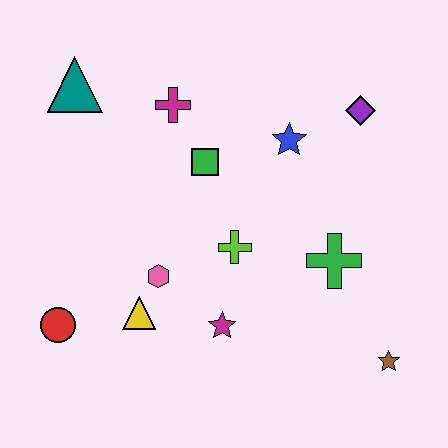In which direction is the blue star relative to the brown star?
The blue star is above the brown star.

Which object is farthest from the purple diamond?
The red circle is farthest from the purple diamond.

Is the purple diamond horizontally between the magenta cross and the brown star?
Yes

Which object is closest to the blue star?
The purple diamond is closest to the blue star.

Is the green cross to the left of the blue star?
No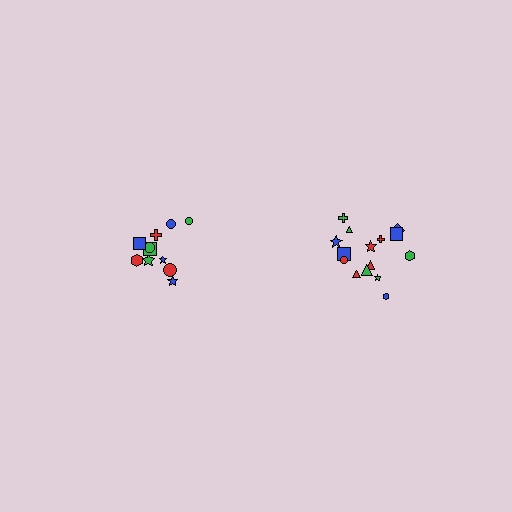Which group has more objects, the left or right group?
The right group.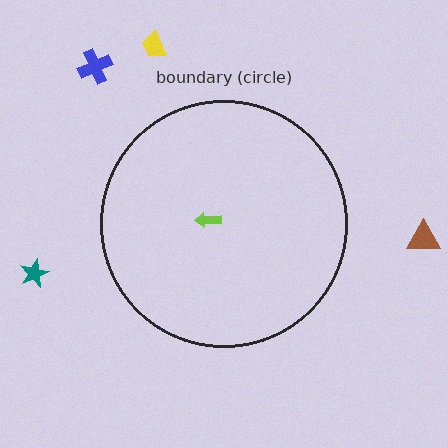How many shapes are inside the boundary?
1 inside, 4 outside.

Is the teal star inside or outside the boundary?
Outside.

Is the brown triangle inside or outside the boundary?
Outside.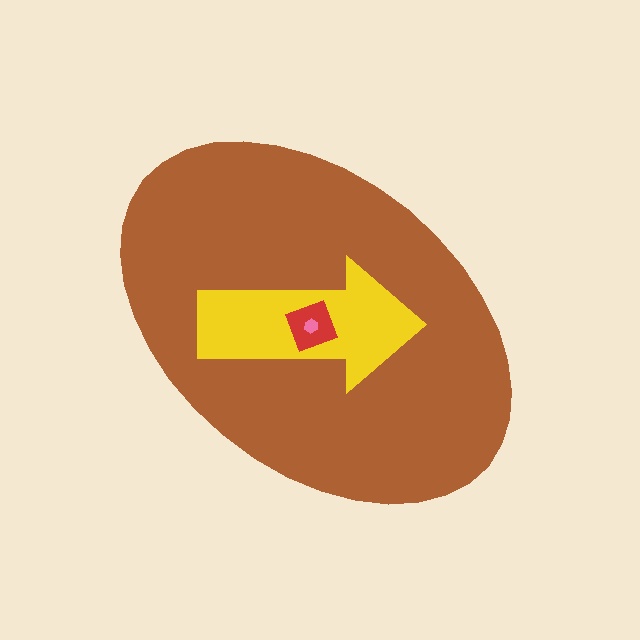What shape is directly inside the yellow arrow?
The red diamond.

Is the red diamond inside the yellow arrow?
Yes.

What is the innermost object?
The pink hexagon.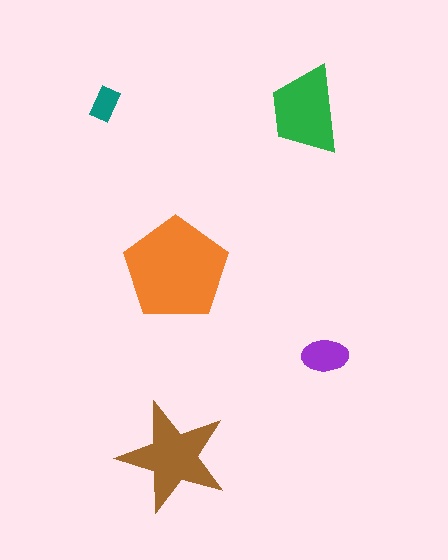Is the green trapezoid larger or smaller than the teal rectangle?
Larger.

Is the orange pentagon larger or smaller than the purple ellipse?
Larger.